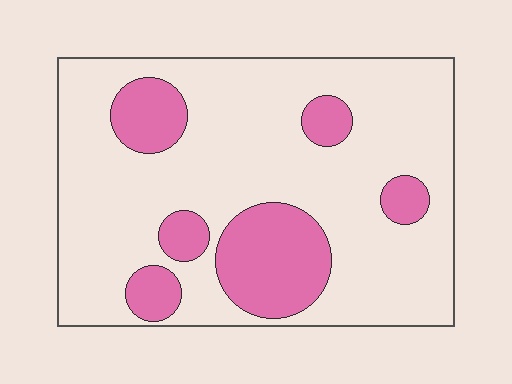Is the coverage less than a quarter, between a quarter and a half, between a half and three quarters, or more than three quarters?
Less than a quarter.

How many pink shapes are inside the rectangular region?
6.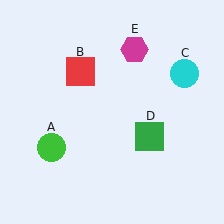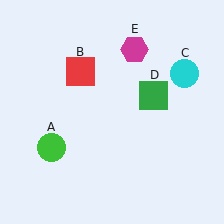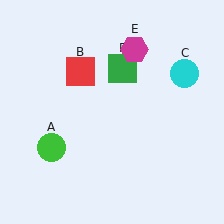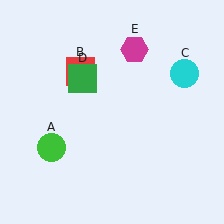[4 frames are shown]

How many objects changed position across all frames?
1 object changed position: green square (object D).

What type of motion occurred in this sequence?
The green square (object D) rotated counterclockwise around the center of the scene.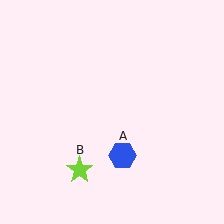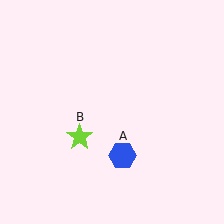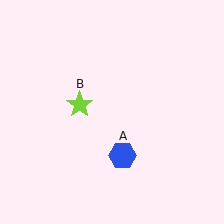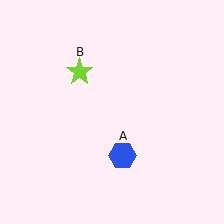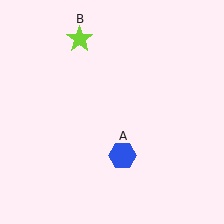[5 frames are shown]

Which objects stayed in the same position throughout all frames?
Blue hexagon (object A) remained stationary.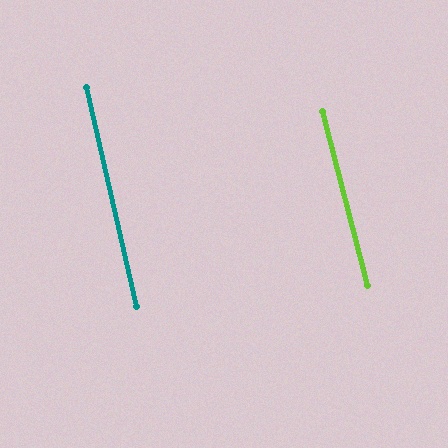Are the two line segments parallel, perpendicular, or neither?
Parallel — their directions differ by only 1.7°.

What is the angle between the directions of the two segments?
Approximately 2 degrees.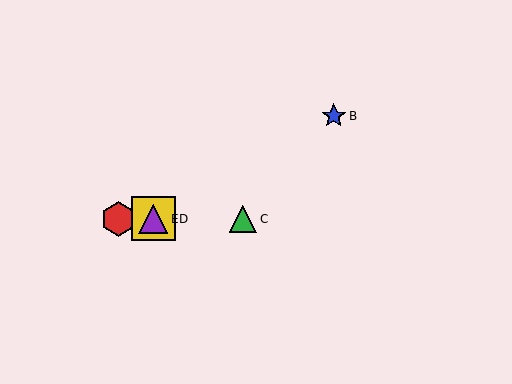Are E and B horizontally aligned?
No, E is at y≈219 and B is at y≈116.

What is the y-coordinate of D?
Object D is at y≈219.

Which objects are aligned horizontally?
Objects A, C, D, E are aligned horizontally.